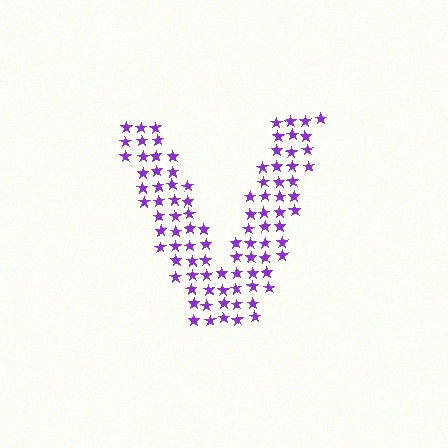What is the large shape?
The large shape is the letter V.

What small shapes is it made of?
It is made of small stars.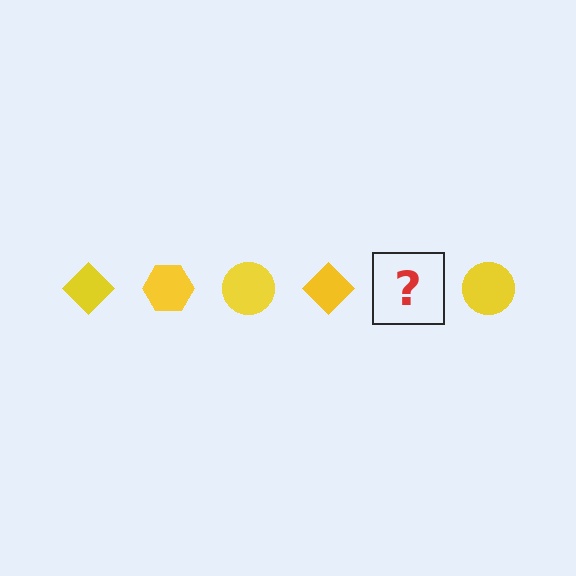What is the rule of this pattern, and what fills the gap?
The rule is that the pattern cycles through diamond, hexagon, circle shapes in yellow. The gap should be filled with a yellow hexagon.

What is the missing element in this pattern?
The missing element is a yellow hexagon.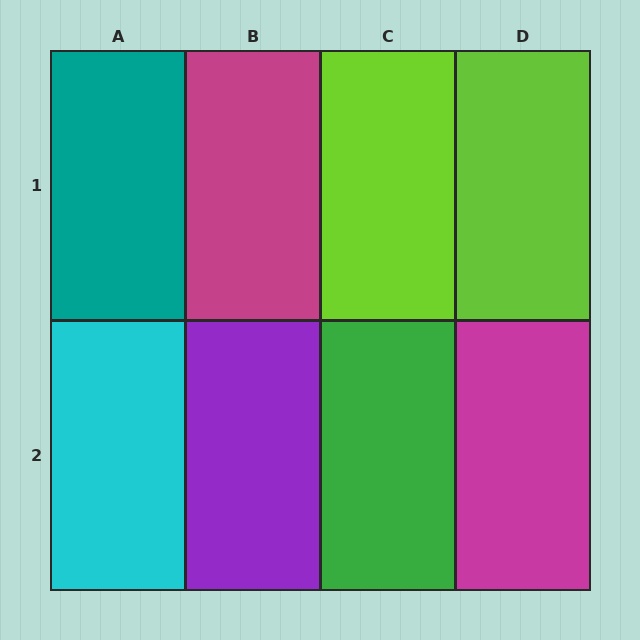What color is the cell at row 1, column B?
Magenta.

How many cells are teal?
1 cell is teal.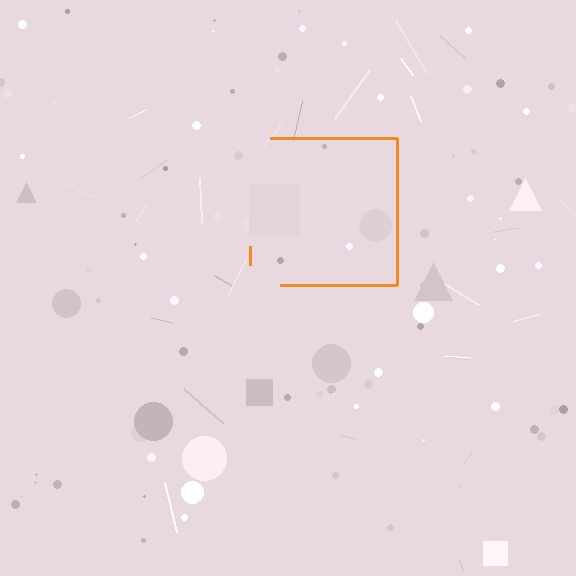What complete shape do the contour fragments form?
The contour fragments form a square.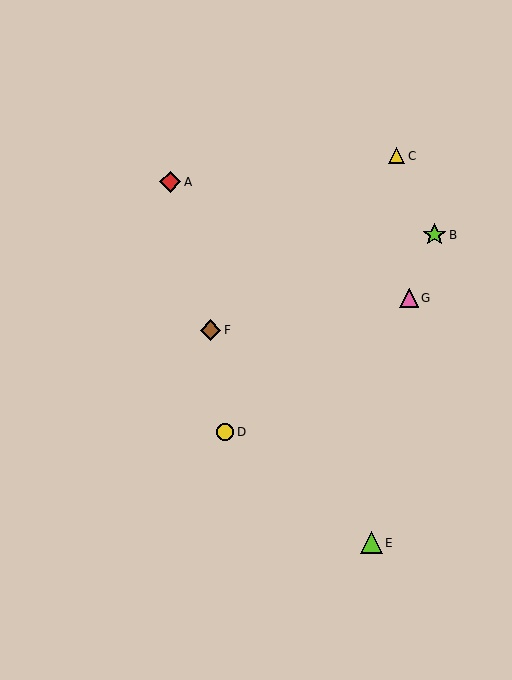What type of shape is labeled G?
Shape G is a pink triangle.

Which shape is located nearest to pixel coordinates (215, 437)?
The yellow circle (labeled D) at (225, 432) is nearest to that location.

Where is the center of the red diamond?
The center of the red diamond is at (170, 182).